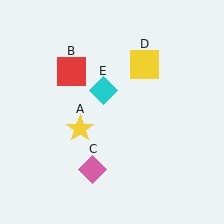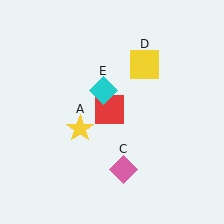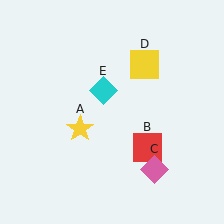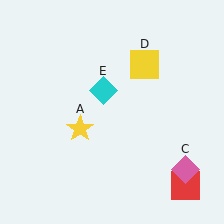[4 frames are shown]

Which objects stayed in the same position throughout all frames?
Yellow star (object A) and yellow square (object D) and cyan diamond (object E) remained stationary.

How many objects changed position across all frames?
2 objects changed position: red square (object B), pink diamond (object C).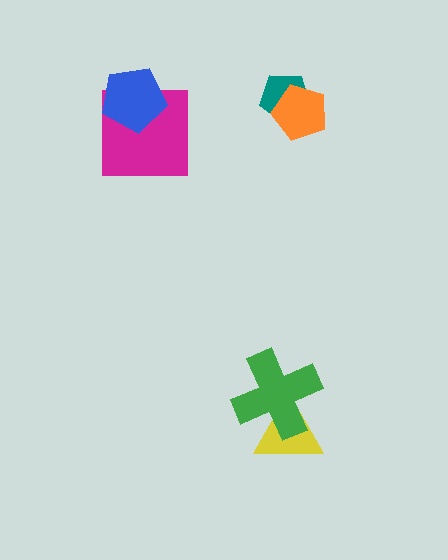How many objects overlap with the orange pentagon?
1 object overlaps with the orange pentagon.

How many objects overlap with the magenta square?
1 object overlaps with the magenta square.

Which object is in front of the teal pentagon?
The orange pentagon is in front of the teal pentagon.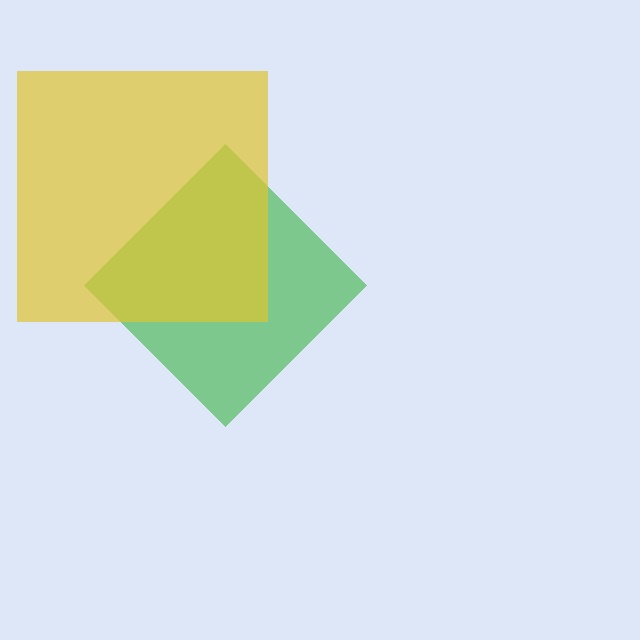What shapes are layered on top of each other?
The layered shapes are: a green diamond, a yellow square.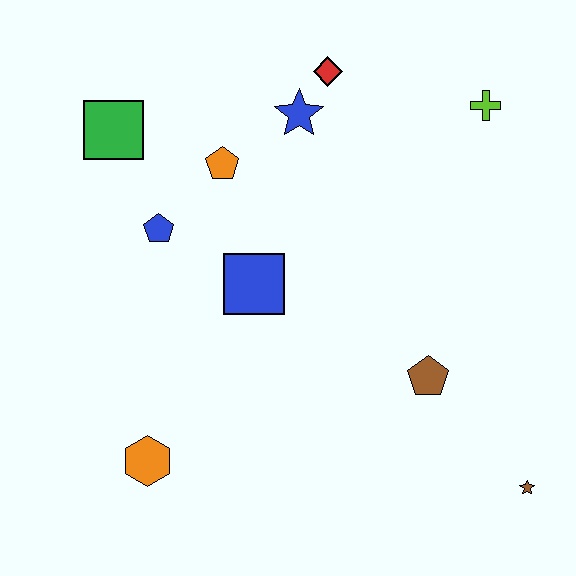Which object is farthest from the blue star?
The brown star is farthest from the blue star.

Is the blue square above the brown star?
Yes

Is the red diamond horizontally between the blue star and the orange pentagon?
No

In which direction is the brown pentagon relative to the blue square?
The brown pentagon is to the right of the blue square.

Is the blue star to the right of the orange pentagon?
Yes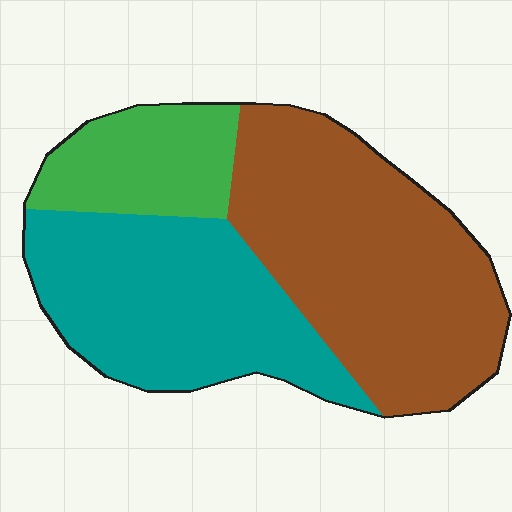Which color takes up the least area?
Green, at roughly 15%.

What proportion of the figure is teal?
Teal takes up between a third and a half of the figure.